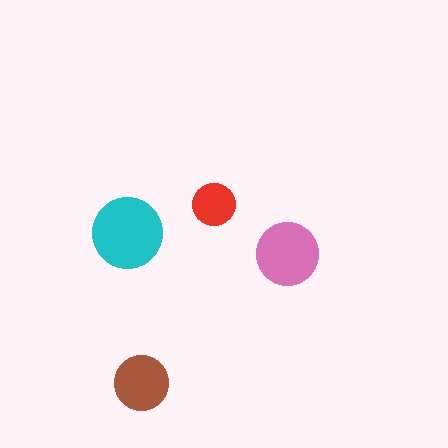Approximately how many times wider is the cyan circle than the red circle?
About 1.5 times wider.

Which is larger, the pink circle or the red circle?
The pink one.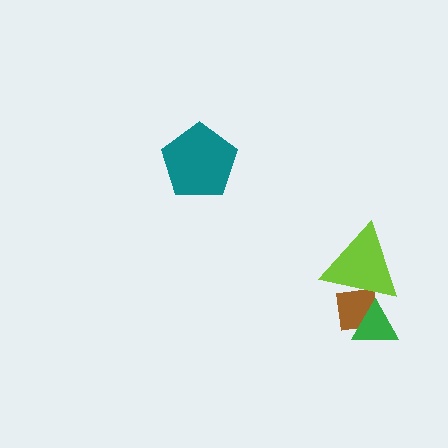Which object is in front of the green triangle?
The lime triangle is in front of the green triangle.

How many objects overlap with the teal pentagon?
0 objects overlap with the teal pentagon.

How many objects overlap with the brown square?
2 objects overlap with the brown square.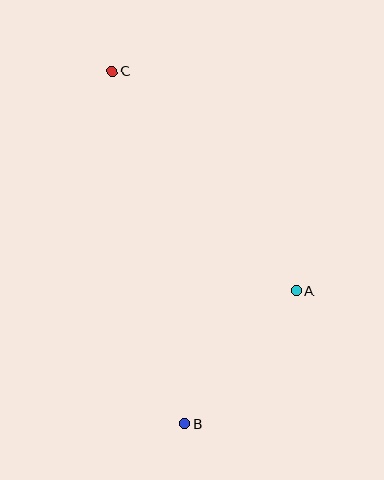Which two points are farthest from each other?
Points B and C are farthest from each other.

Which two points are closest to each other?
Points A and B are closest to each other.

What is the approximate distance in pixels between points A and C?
The distance between A and C is approximately 287 pixels.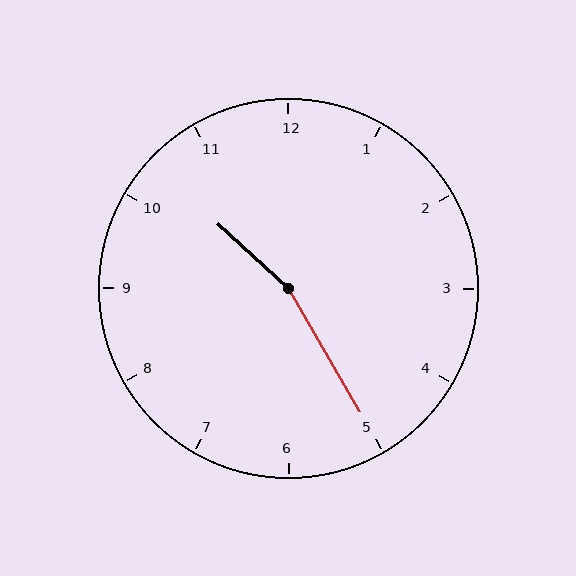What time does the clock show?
10:25.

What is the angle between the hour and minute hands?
Approximately 162 degrees.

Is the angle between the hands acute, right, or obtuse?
It is obtuse.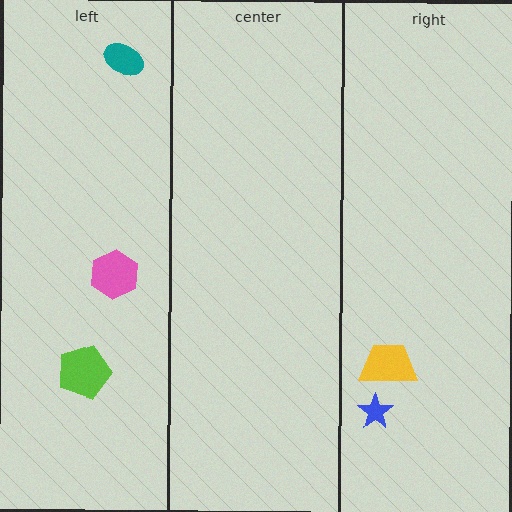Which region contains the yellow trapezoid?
The right region.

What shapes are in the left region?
The lime pentagon, the teal ellipse, the pink hexagon.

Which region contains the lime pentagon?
The left region.